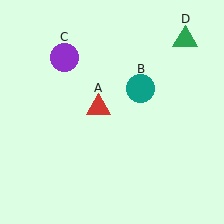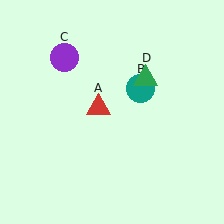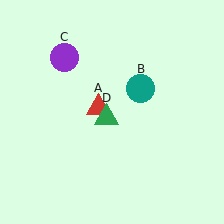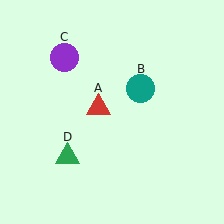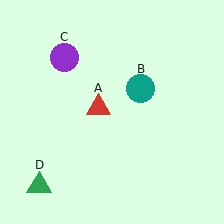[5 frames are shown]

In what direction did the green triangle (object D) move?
The green triangle (object D) moved down and to the left.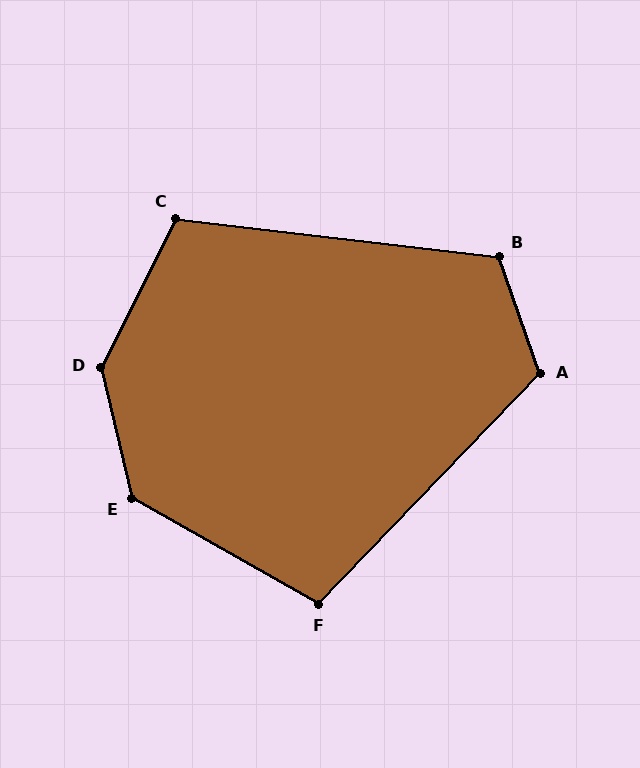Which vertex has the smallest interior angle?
F, at approximately 104 degrees.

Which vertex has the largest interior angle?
D, at approximately 140 degrees.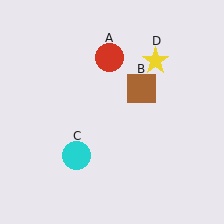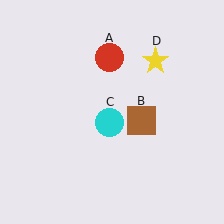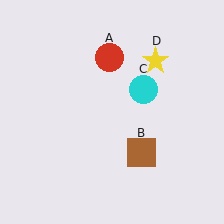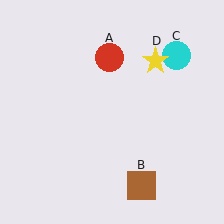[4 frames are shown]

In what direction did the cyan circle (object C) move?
The cyan circle (object C) moved up and to the right.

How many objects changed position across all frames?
2 objects changed position: brown square (object B), cyan circle (object C).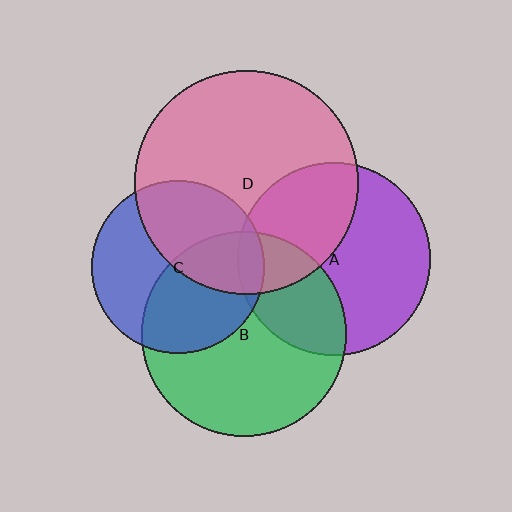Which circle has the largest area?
Circle D (pink).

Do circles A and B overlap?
Yes.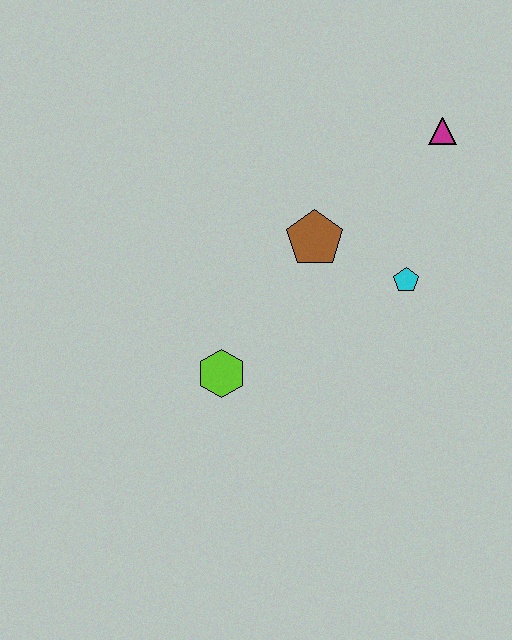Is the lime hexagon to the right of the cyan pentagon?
No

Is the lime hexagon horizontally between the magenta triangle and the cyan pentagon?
No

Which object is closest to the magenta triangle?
The cyan pentagon is closest to the magenta triangle.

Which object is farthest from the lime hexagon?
The magenta triangle is farthest from the lime hexagon.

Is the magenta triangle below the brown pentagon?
No